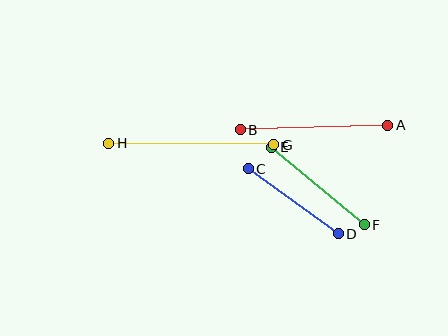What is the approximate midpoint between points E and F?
The midpoint is at approximately (318, 186) pixels.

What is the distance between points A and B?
The distance is approximately 148 pixels.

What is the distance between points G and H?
The distance is approximately 165 pixels.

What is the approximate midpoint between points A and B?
The midpoint is at approximately (314, 128) pixels.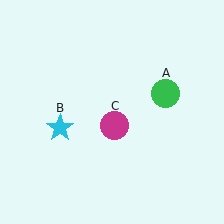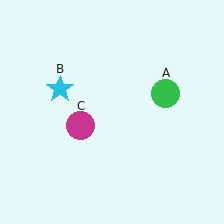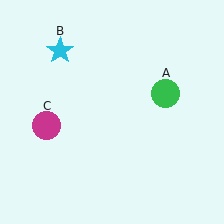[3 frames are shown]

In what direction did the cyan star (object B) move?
The cyan star (object B) moved up.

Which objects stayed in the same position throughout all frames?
Green circle (object A) remained stationary.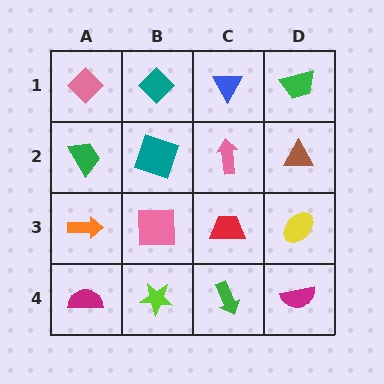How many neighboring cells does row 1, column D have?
2.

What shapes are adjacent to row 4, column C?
A red trapezoid (row 3, column C), a lime star (row 4, column B), a magenta semicircle (row 4, column D).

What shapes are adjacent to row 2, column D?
A green trapezoid (row 1, column D), a yellow ellipse (row 3, column D), a pink arrow (row 2, column C).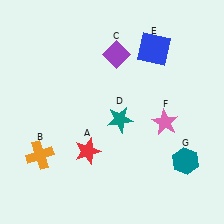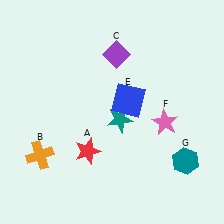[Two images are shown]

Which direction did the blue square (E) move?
The blue square (E) moved down.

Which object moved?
The blue square (E) moved down.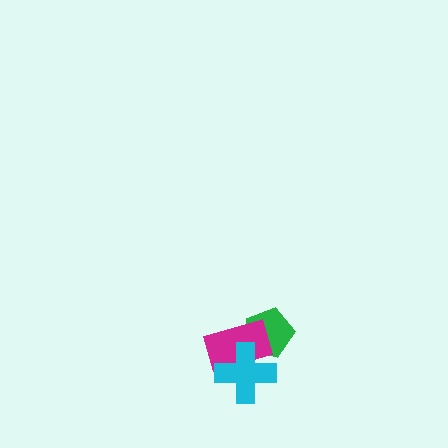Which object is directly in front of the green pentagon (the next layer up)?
The magenta rectangle is directly in front of the green pentagon.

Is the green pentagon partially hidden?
Yes, it is partially covered by another shape.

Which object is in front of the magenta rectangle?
The cyan cross is in front of the magenta rectangle.